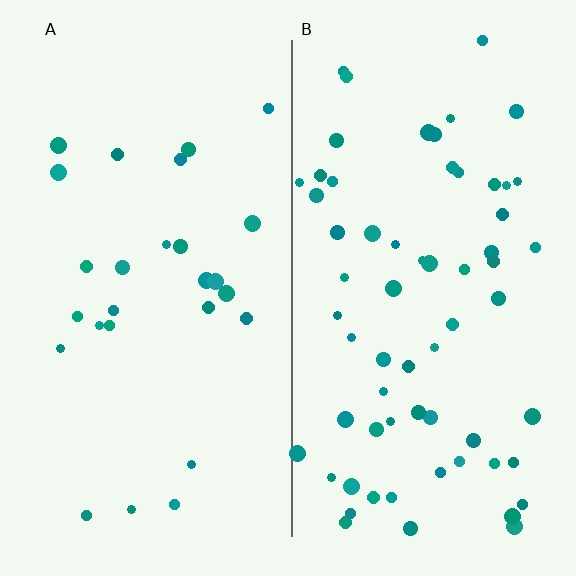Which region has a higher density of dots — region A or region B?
B (the right).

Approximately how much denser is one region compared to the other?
Approximately 2.4× — region B over region A.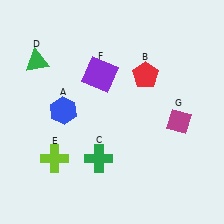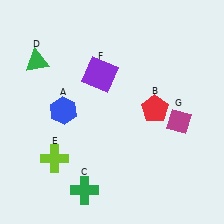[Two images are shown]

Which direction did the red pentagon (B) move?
The red pentagon (B) moved down.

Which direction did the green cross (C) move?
The green cross (C) moved down.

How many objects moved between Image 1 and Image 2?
2 objects moved between the two images.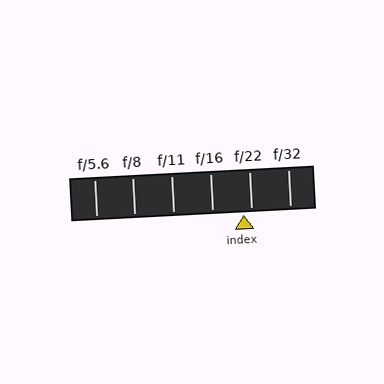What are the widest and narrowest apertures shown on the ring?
The widest aperture shown is f/5.6 and the narrowest is f/32.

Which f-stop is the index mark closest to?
The index mark is closest to f/22.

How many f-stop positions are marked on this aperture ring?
There are 6 f-stop positions marked.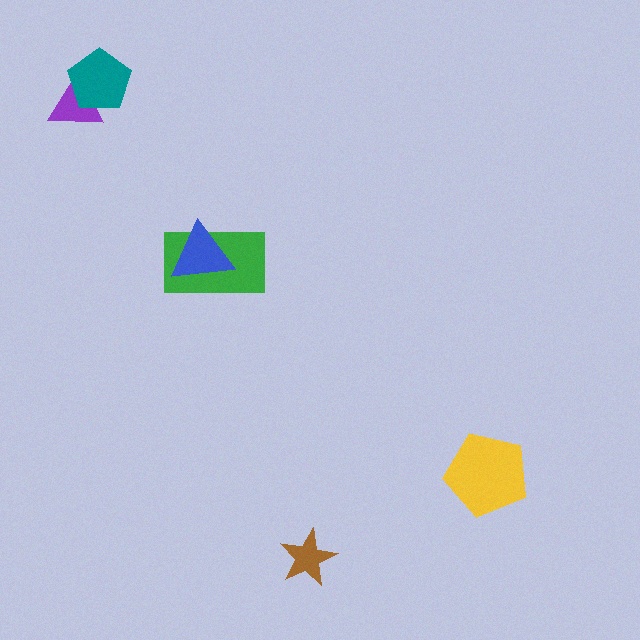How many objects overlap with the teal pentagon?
1 object overlaps with the teal pentagon.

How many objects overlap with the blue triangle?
1 object overlaps with the blue triangle.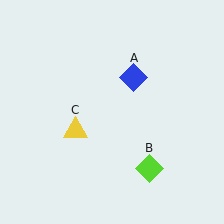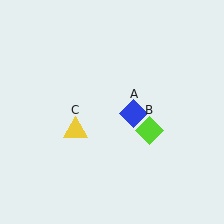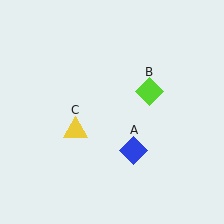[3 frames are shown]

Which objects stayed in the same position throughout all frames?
Yellow triangle (object C) remained stationary.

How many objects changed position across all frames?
2 objects changed position: blue diamond (object A), lime diamond (object B).